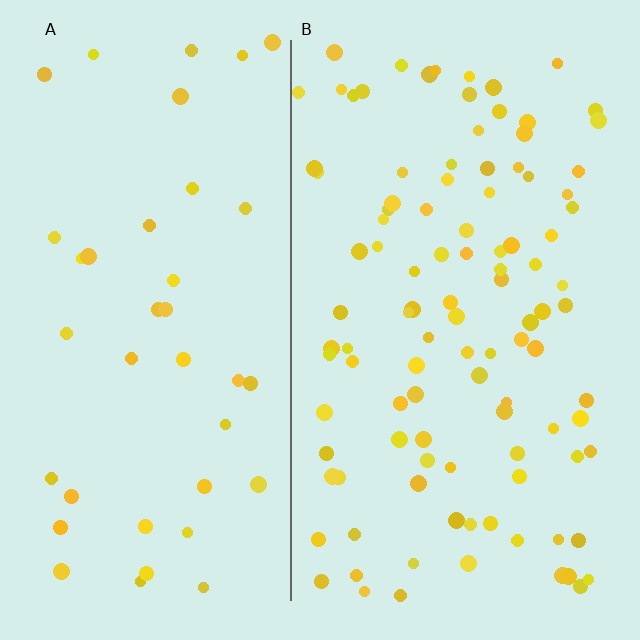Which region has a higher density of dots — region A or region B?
B (the right).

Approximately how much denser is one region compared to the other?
Approximately 2.6× — region B over region A.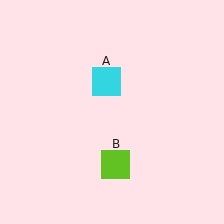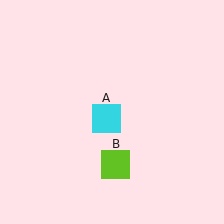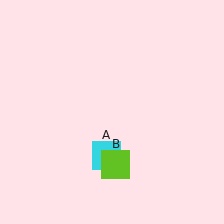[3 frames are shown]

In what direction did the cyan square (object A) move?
The cyan square (object A) moved down.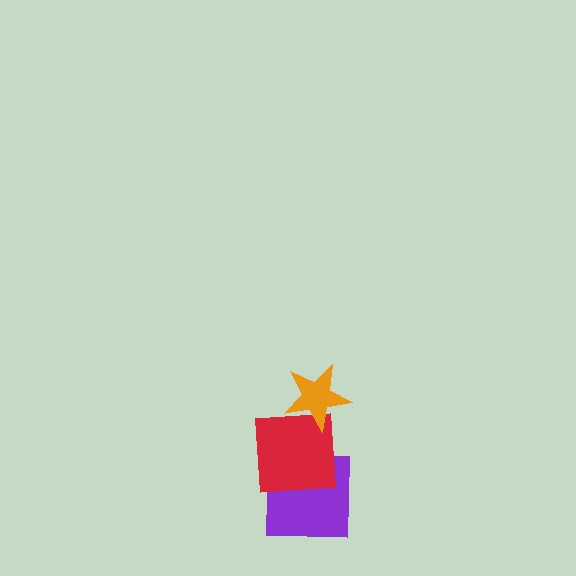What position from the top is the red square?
The red square is 2nd from the top.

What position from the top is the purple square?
The purple square is 3rd from the top.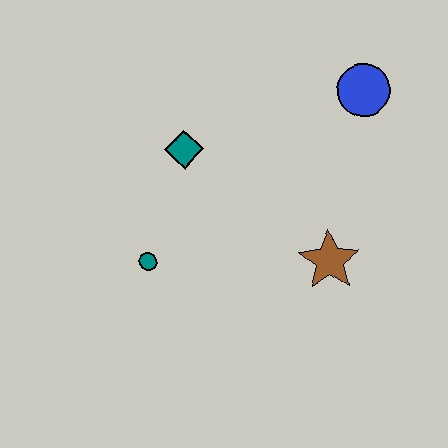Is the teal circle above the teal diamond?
No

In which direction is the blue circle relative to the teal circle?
The blue circle is to the right of the teal circle.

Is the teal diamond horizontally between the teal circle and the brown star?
Yes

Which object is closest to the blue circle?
The brown star is closest to the blue circle.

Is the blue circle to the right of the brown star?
Yes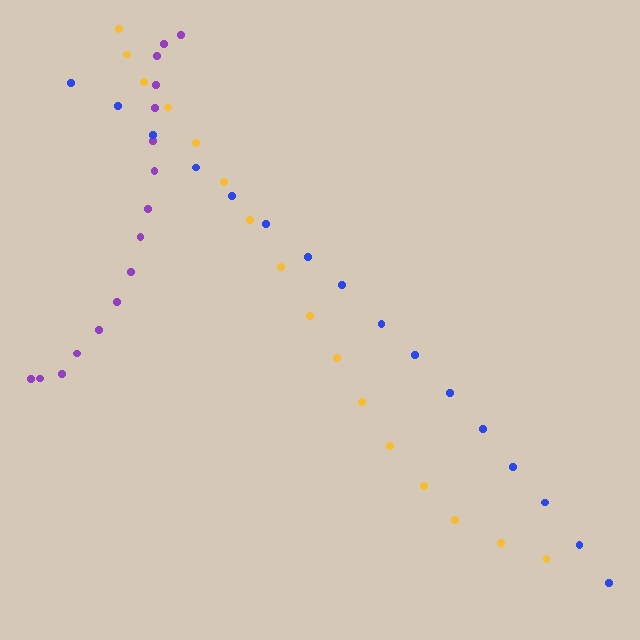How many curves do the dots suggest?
There are 3 distinct paths.